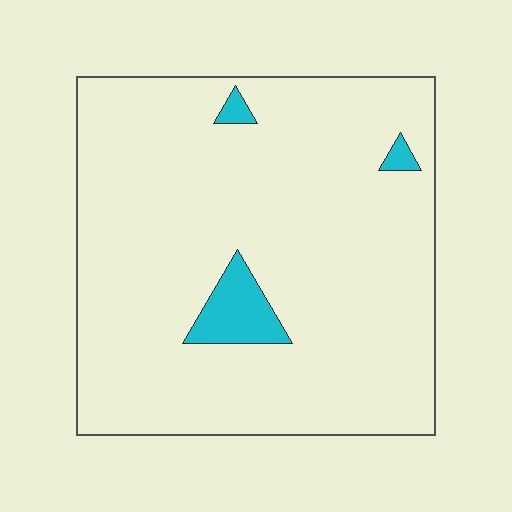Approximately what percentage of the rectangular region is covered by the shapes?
Approximately 5%.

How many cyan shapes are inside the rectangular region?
3.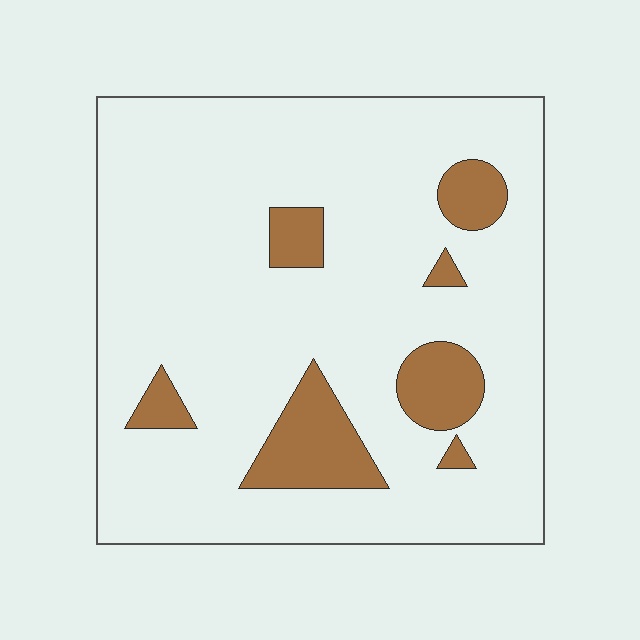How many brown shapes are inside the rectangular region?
7.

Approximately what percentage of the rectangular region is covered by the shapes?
Approximately 15%.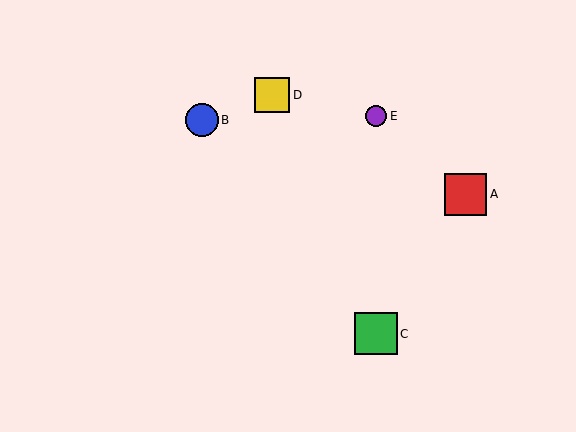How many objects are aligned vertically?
2 objects (C, E) are aligned vertically.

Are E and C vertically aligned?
Yes, both are at x≈376.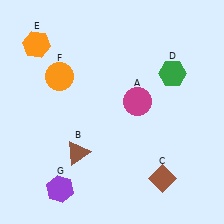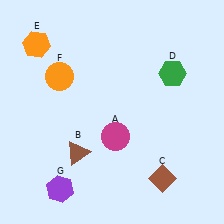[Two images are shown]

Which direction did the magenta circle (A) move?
The magenta circle (A) moved down.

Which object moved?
The magenta circle (A) moved down.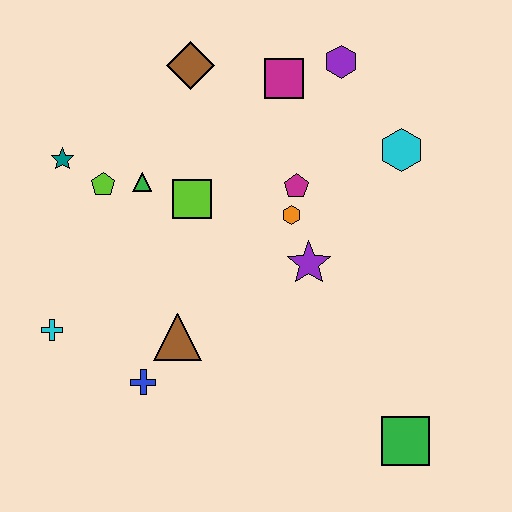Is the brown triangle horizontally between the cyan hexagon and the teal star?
Yes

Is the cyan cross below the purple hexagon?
Yes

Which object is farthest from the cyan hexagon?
The cyan cross is farthest from the cyan hexagon.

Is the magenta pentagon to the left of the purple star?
Yes